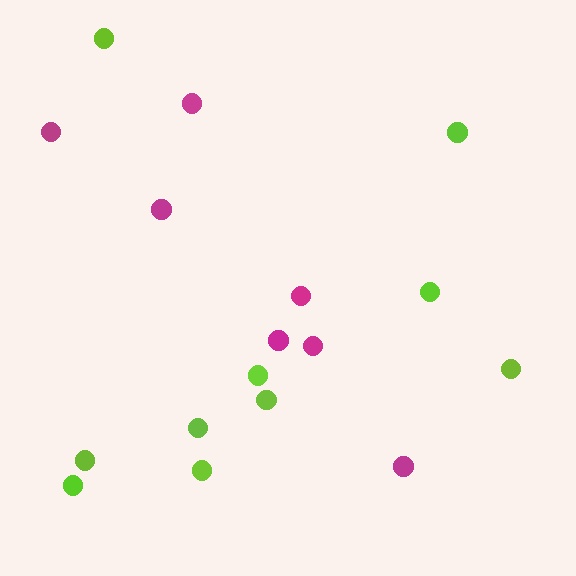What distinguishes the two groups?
There are 2 groups: one group of magenta circles (7) and one group of lime circles (10).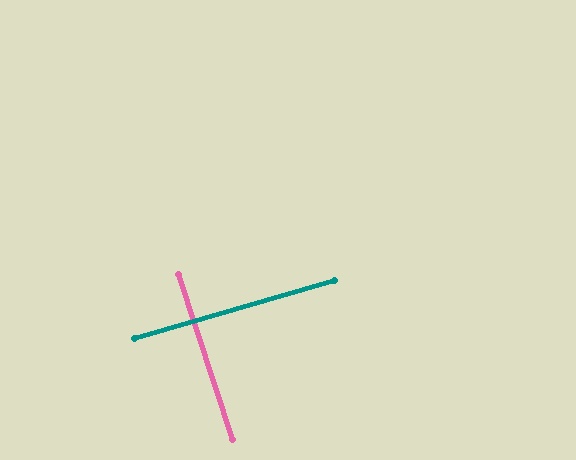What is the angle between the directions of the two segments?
Approximately 88 degrees.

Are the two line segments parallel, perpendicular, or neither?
Perpendicular — they meet at approximately 88°.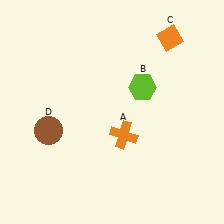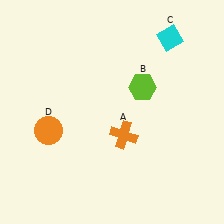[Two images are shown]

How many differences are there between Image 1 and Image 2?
There are 2 differences between the two images.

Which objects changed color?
C changed from orange to cyan. D changed from brown to orange.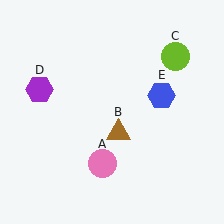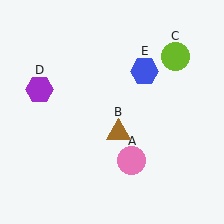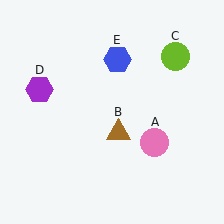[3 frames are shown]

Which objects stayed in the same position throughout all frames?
Brown triangle (object B) and lime circle (object C) and purple hexagon (object D) remained stationary.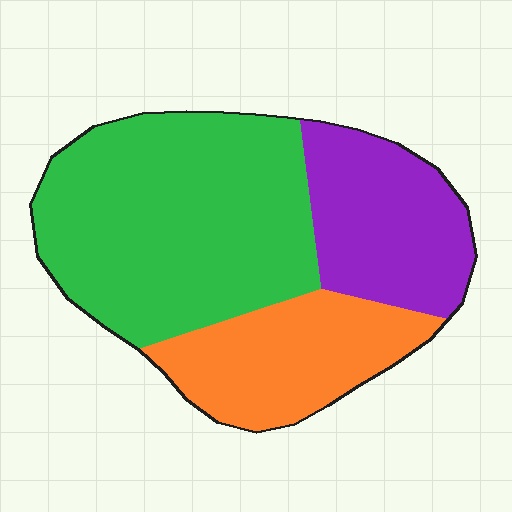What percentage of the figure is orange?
Orange takes up about one quarter (1/4) of the figure.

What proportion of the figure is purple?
Purple takes up about one quarter (1/4) of the figure.